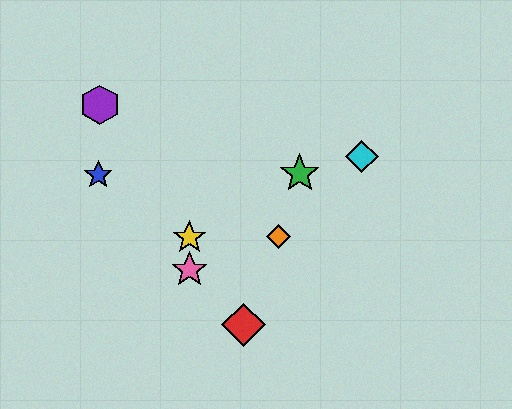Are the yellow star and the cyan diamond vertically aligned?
No, the yellow star is at x≈189 and the cyan diamond is at x≈362.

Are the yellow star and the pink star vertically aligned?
Yes, both are at x≈189.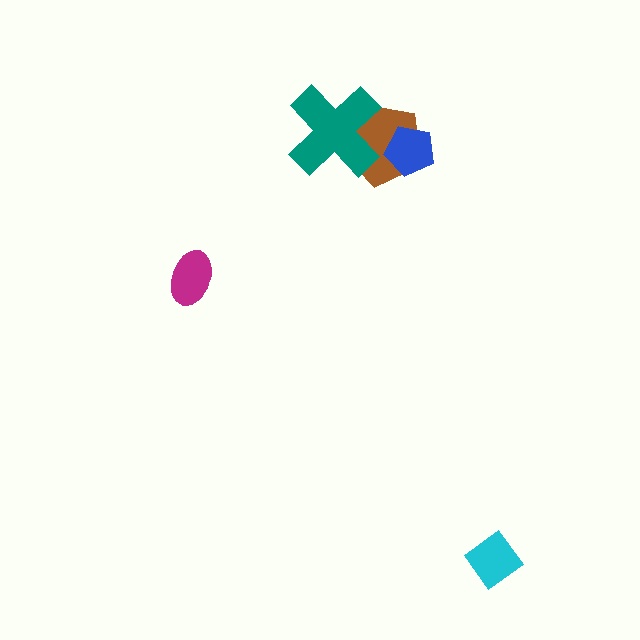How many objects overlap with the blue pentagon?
1 object overlaps with the blue pentagon.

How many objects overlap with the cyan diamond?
0 objects overlap with the cyan diamond.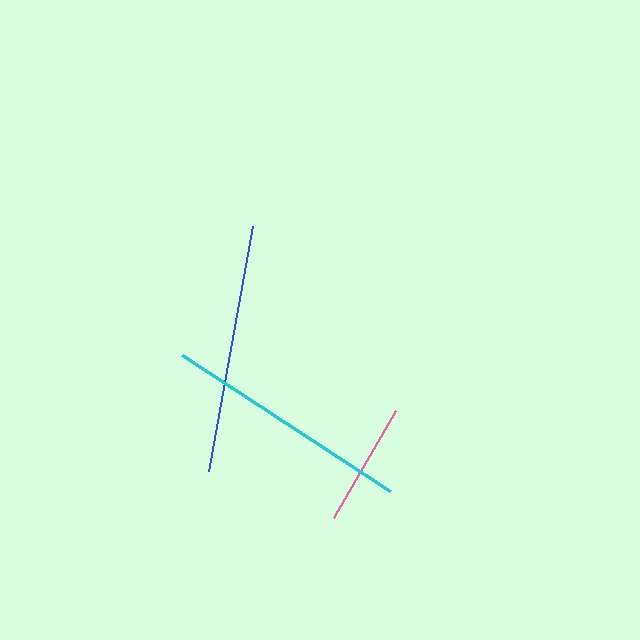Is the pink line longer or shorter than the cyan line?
The cyan line is longer than the pink line.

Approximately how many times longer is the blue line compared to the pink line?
The blue line is approximately 2.0 times the length of the pink line.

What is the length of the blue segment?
The blue segment is approximately 249 pixels long.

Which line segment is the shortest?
The pink line is the shortest at approximately 124 pixels.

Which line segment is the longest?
The blue line is the longest at approximately 249 pixels.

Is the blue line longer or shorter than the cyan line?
The blue line is longer than the cyan line.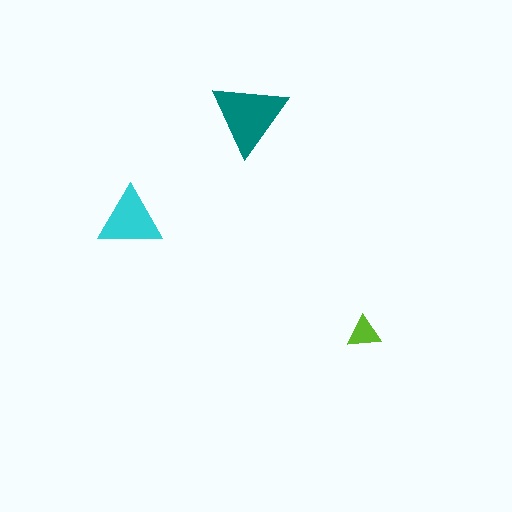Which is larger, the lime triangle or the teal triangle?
The teal one.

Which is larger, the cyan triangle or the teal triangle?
The teal one.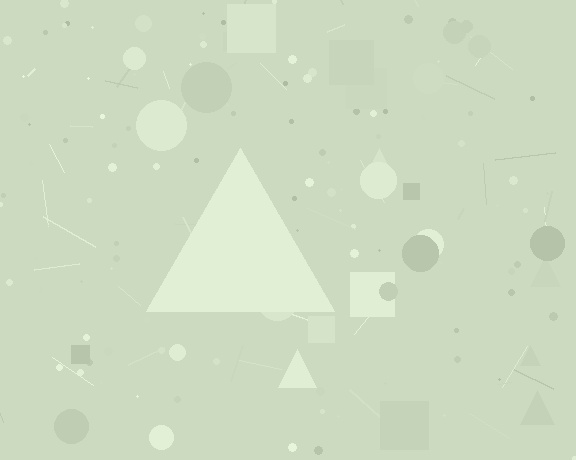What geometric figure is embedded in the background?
A triangle is embedded in the background.